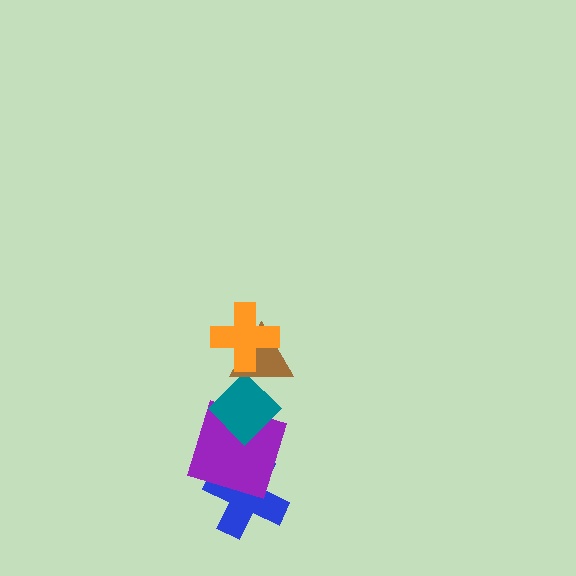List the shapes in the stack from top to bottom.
From top to bottom: the orange cross, the brown triangle, the teal diamond, the purple square, the blue cross.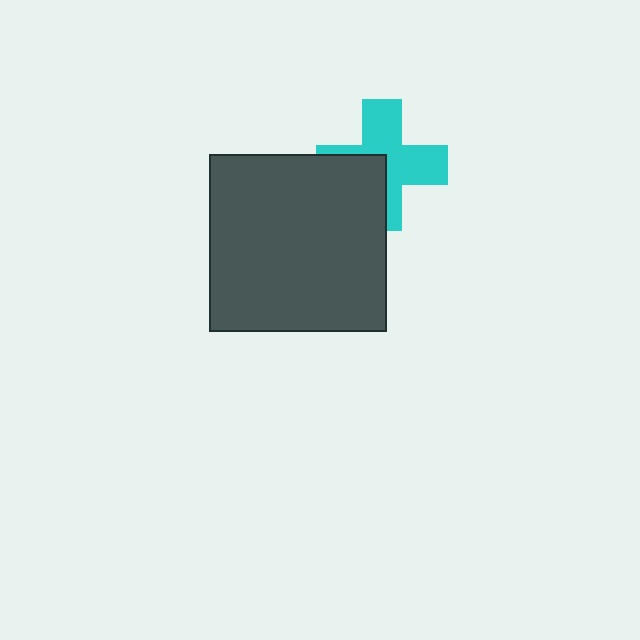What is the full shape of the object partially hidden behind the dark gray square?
The partially hidden object is a cyan cross.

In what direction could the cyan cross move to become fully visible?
The cyan cross could move toward the upper-right. That would shift it out from behind the dark gray square entirely.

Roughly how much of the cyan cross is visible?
About half of it is visible (roughly 61%).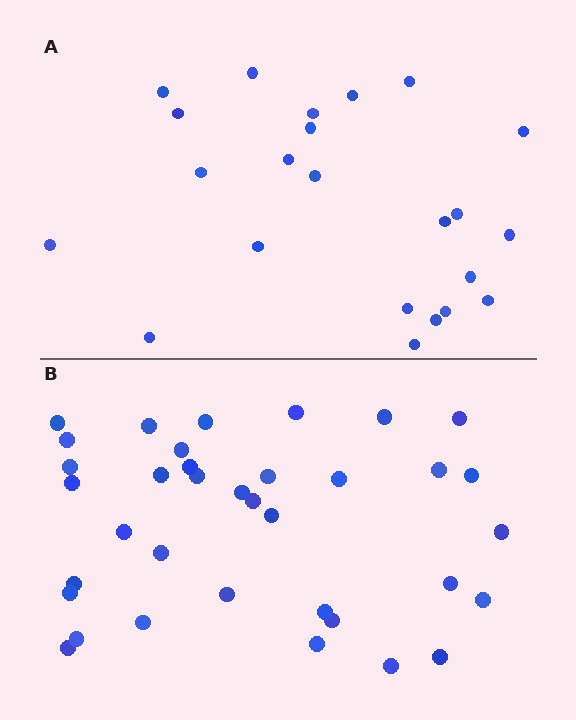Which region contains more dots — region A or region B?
Region B (the bottom region) has more dots.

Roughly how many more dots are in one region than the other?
Region B has approximately 15 more dots than region A.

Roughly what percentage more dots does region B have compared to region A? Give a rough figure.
About 55% more.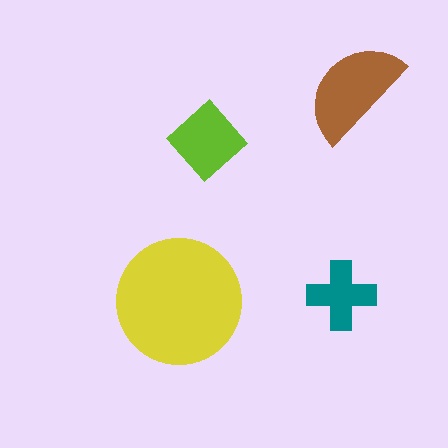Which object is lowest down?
The yellow circle is bottommost.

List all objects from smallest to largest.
The teal cross, the lime diamond, the brown semicircle, the yellow circle.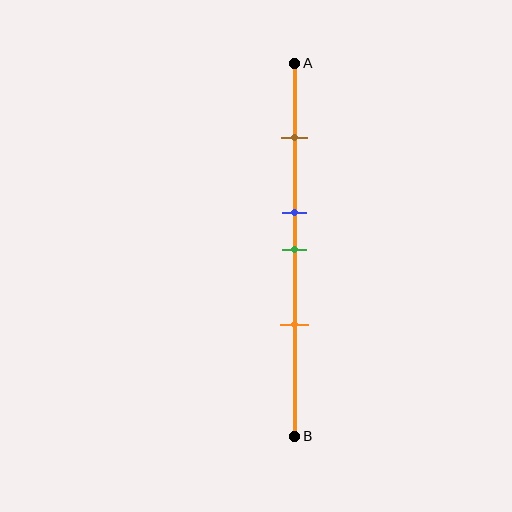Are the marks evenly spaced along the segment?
No, the marks are not evenly spaced.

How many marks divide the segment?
There are 4 marks dividing the segment.